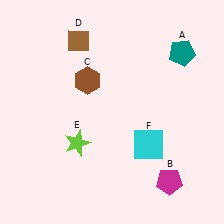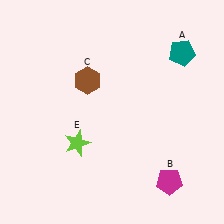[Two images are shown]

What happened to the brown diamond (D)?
The brown diamond (D) was removed in Image 2. It was in the top-left area of Image 1.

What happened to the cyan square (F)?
The cyan square (F) was removed in Image 2. It was in the bottom-right area of Image 1.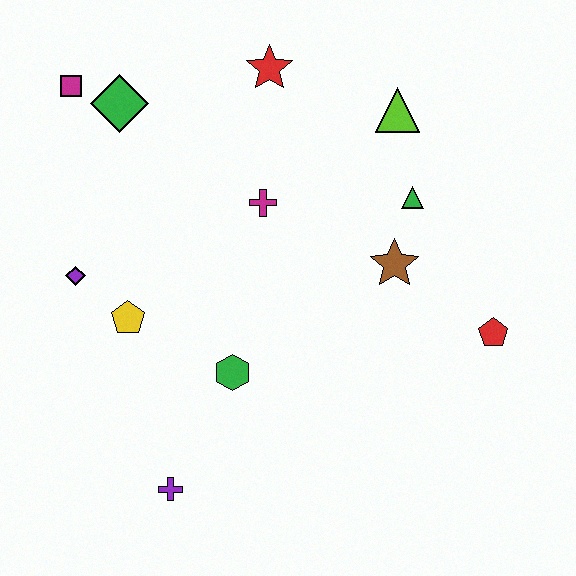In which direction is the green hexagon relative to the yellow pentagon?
The green hexagon is to the right of the yellow pentagon.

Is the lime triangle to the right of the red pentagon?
No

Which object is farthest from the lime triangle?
The purple cross is farthest from the lime triangle.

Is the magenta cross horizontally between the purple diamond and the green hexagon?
No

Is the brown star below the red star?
Yes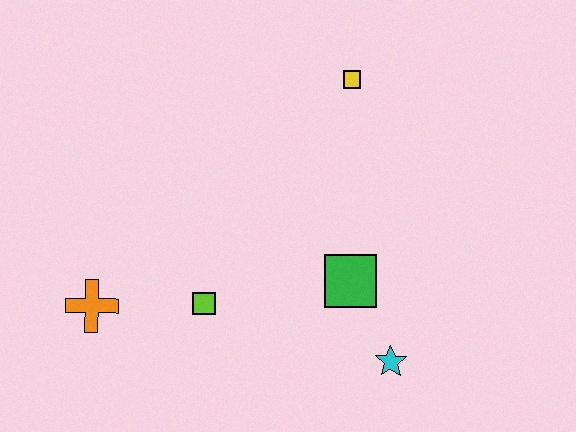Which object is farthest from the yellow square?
The orange cross is farthest from the yellow square.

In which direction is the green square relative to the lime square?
The green square is to the right of the lime square.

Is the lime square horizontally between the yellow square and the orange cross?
Yes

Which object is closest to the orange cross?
The lime square is closest to the orange cross.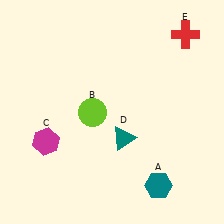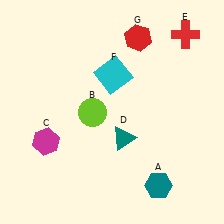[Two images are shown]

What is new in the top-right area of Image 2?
A cyan square (F) was added in the top-right area of Image 2.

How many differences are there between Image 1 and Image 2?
There are 2 differences between the two images.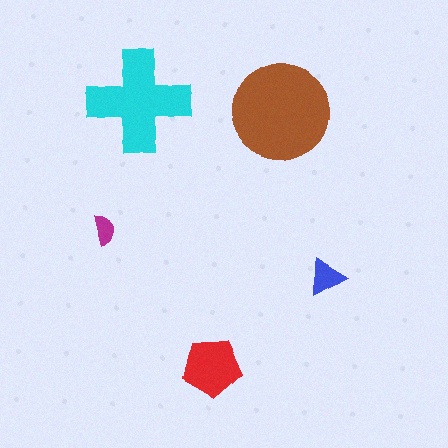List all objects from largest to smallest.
The brown circle, the cyan cross, the red pentagon, the blue triangle, the magenta semicircle.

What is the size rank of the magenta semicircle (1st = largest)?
5th.